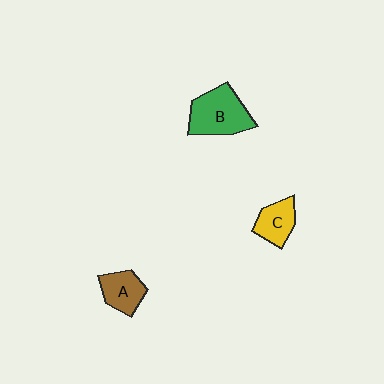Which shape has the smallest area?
Shape C (yellow).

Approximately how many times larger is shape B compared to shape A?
Approximately 1.6 times.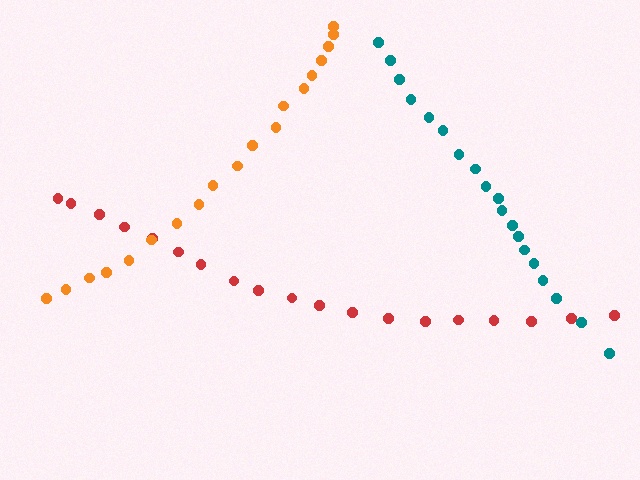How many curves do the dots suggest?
There are 3 distinct paths.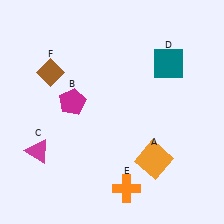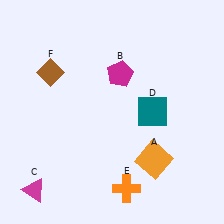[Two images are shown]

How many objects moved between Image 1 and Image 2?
3 objects moved between the two images.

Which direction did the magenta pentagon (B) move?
The magenta pentagon (B) moved right.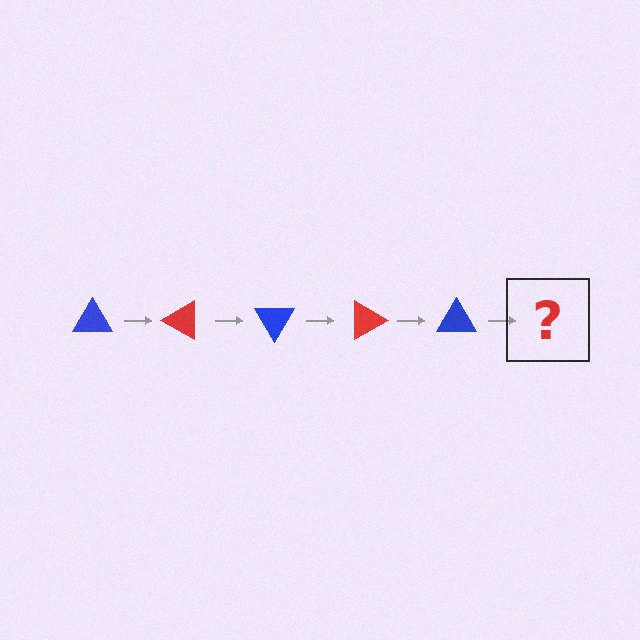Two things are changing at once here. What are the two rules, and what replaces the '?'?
The two rules are that it rotates 30 degrees each step and the color cycles through blue and red. The '?' should be a red triangle, rotated 150 degrees from the start.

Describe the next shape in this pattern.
It should be a red triangle, rotated 150 degrees from the start.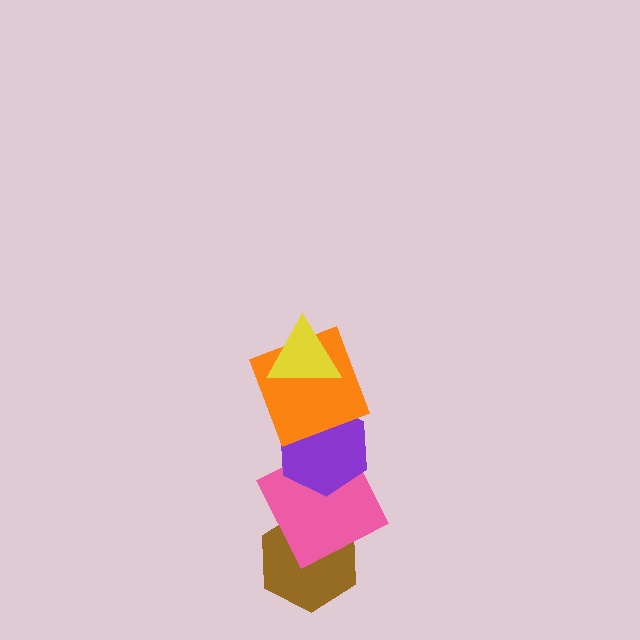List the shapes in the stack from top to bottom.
From top to bottom: the yellow triangle, the orange square, the purple hexagon, the pink square, the brown hexagon.